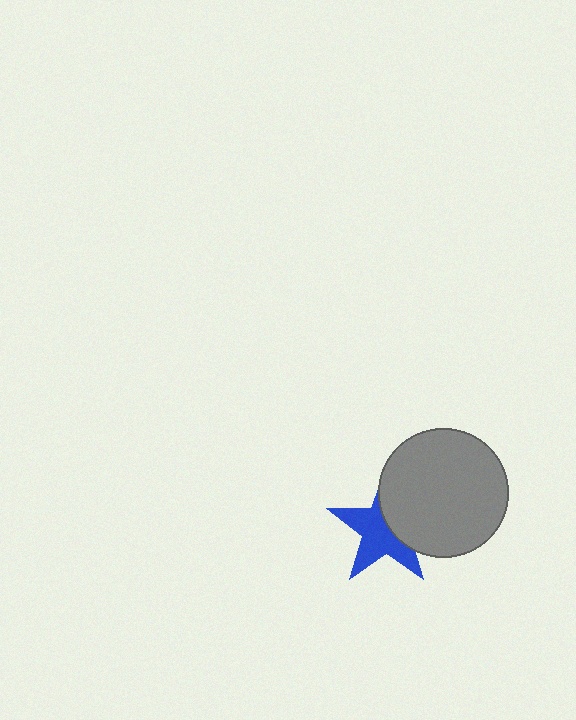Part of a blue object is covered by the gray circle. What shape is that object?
It is a star.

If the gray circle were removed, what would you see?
You would see the complete blue star.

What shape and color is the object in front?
The object in front is a gray circle.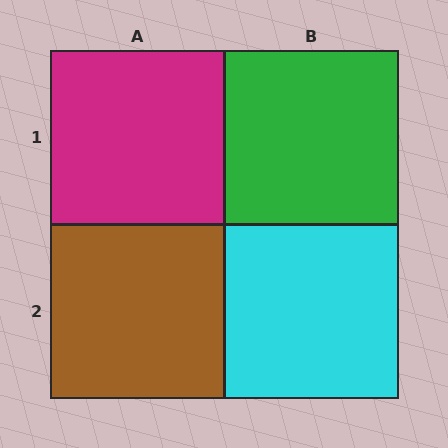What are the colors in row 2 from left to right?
Brown, cyan.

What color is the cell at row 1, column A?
Magenta.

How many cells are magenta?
1 cell is magenta.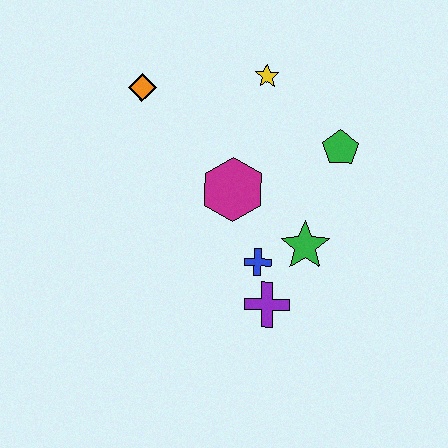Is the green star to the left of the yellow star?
No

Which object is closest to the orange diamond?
The yellow star is closest to the orange diamond.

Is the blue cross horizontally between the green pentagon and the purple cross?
No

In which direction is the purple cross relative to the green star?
The purple cross is below the green star.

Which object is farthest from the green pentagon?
The orange diamond is farthest from the green pentagon.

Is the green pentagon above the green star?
Yes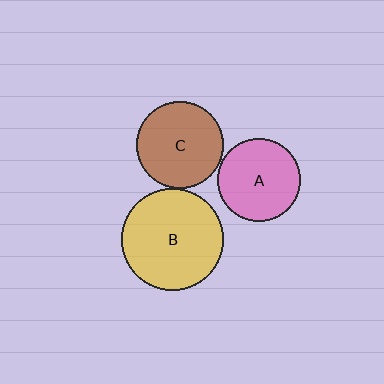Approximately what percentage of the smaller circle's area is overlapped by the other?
Approximately 5%.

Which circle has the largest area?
Circle B (yellow).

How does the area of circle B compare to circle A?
Approximately 1.5 times.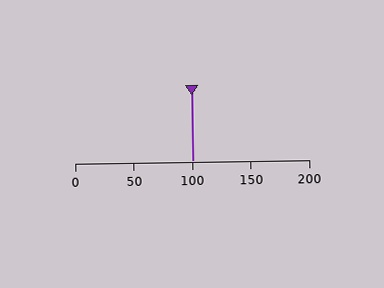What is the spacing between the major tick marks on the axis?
The major ticks are spaced 50 apart.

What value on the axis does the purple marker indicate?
The marker indicates approximately 100.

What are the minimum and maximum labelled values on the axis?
The axis runs from 0 to 200.